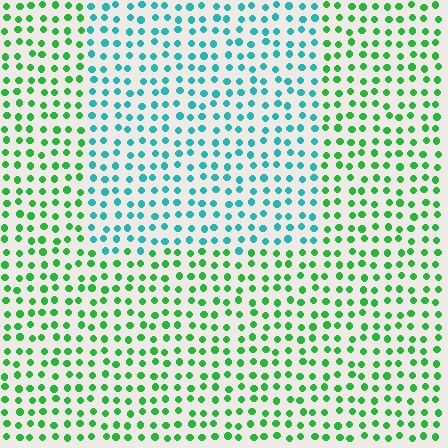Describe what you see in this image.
The image is filled with small green elements in a uniform arrangement. A rectangle-shaped region is visible where the elements are tinted to a slightly different hue, forming a subtle color boundary.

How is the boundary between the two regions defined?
The boundary is defined purely by a slight shift in hue (about 51 degrees). Spacing, size, and orientation are identical on both sides.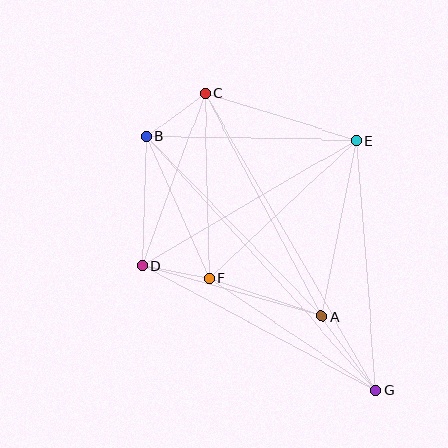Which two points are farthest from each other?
Points C and G are farthest from each other.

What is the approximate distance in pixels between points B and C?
The distance between B and C is approximately 72 pixels.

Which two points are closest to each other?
Points D and F are closest to each other.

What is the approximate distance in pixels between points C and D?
The distance between C and D is approximately 183 pixels.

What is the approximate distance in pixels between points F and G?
The distance between F and G is approximately 201 pixels.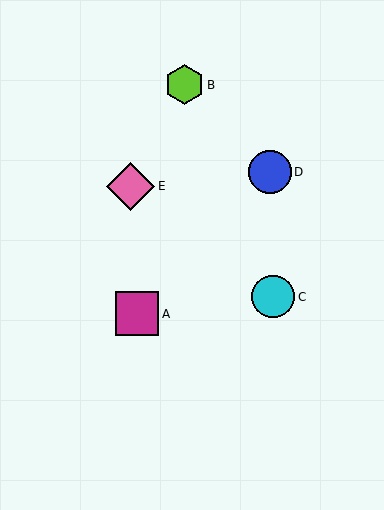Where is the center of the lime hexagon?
The center of the lime hexagon is at (184, 85).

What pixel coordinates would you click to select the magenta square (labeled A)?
Click at (137, 314) to select the magenta square A.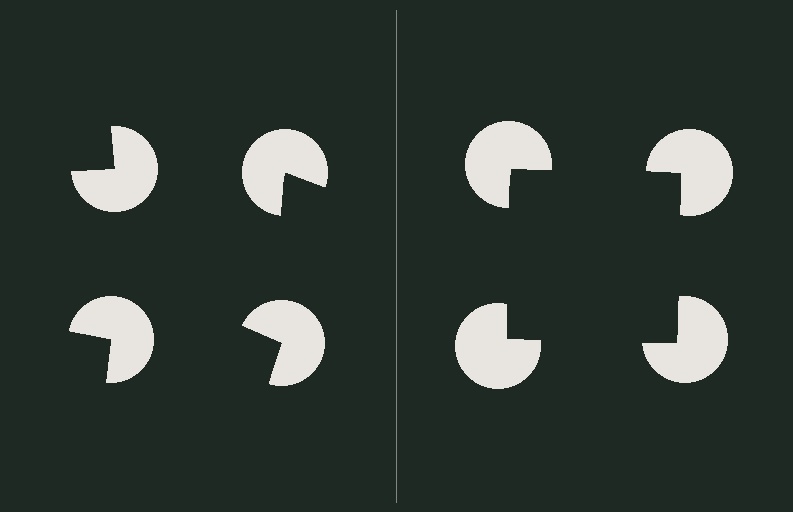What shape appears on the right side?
An illusory square.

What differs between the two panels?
The pac-man discs are positioned identically on both sides; only the wedge orientations differ. On the right they align to a square; on the left they are misaligned.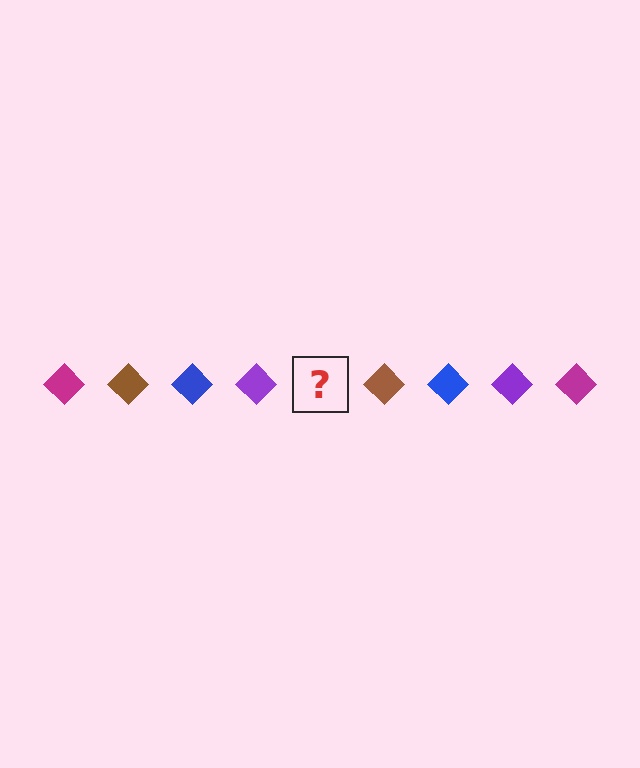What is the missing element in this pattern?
The missing element is a magenta diamond.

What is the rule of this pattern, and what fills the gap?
The rule is that the pattern cycles through magenta, brown, blue, purple diamonds. The gap should be filled with a magenta diamond.